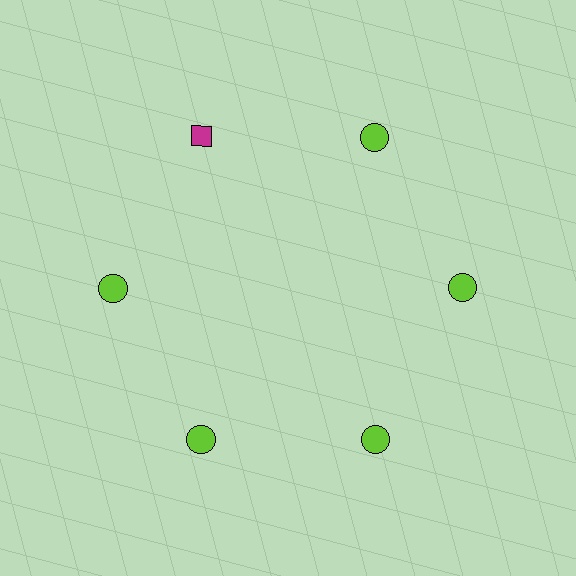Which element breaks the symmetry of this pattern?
The magenta diamond at roughly the 11 o'clock position breaks the symmetry. All other shapes are lime circles.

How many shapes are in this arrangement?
There are 6 shapes arranged in a ring pattern.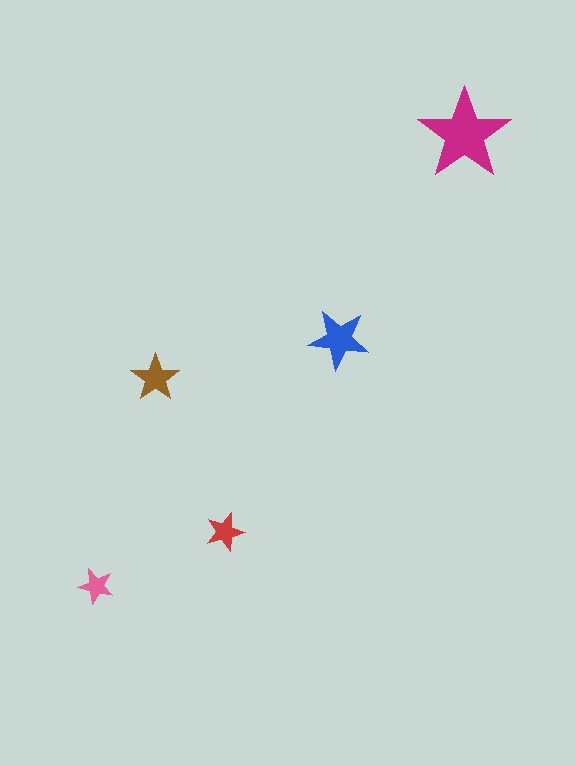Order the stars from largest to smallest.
the magenta one, the blue one, the brown one, the red one, the pink one.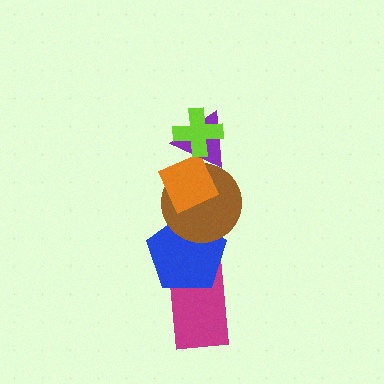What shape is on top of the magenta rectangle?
The blue pentagon is on top of the magenta rectangle.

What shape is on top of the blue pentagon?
The brown circle is on top of the blue pentagon.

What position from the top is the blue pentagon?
The blue pentagon is 5th from the top.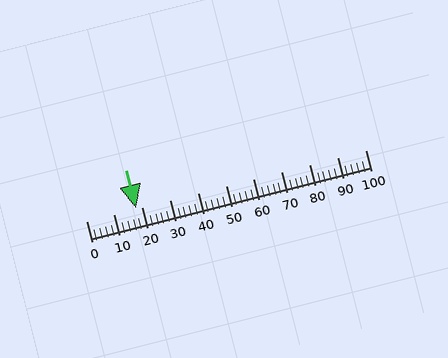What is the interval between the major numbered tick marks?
The major tick marks are spaced 10 units apart.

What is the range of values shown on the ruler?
The ruler shows values from 0 to 100.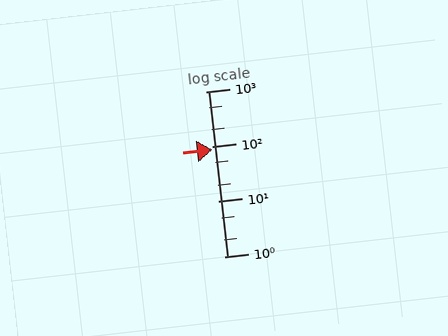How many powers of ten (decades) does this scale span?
The scale spans 3 decades, from 1 to 1000.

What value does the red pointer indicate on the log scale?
The pointer indicates approximately 89.